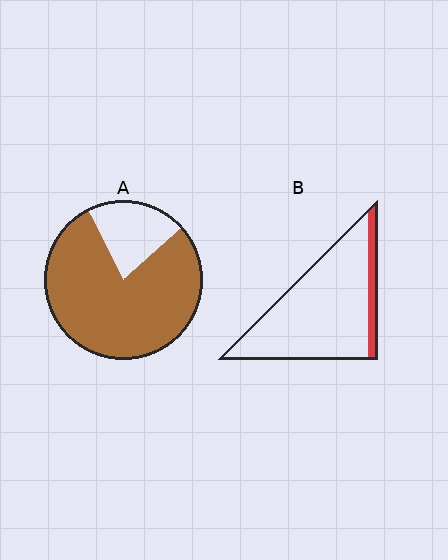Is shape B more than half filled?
No.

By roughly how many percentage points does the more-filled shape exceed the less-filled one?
By roughly 65 percentage points (A over B).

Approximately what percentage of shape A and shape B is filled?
A is approximately 80% and B is approximately 10%.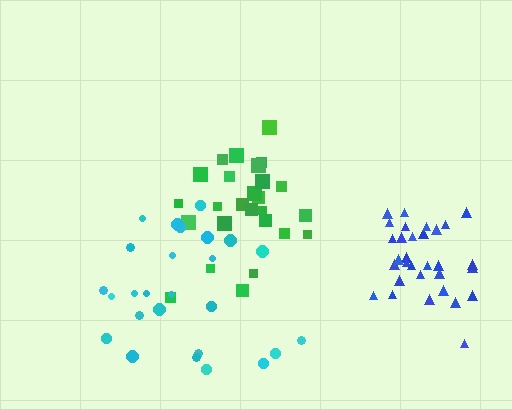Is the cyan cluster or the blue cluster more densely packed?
Blue.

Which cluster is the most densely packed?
Blue.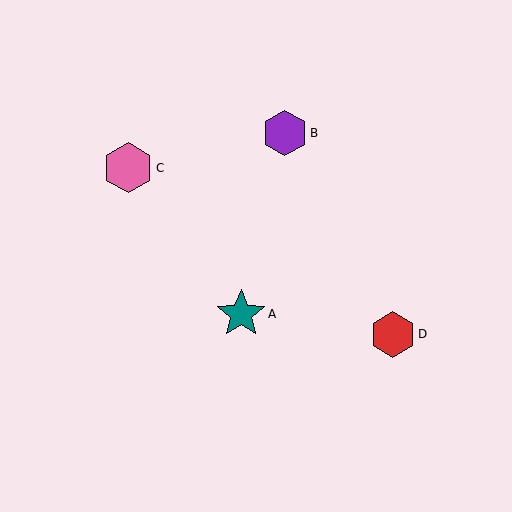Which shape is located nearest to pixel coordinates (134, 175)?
The pink hexagon (labeled C) at (128, 168) is nearest to that location.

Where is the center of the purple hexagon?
The center of the purple hexagon is at (285, 133).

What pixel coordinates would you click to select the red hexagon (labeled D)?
Click at (393, 334) to select the red hexagon D.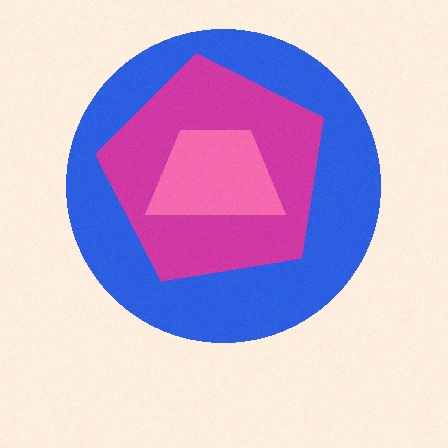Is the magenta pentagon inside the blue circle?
Yes.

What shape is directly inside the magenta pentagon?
The pink trapezoid.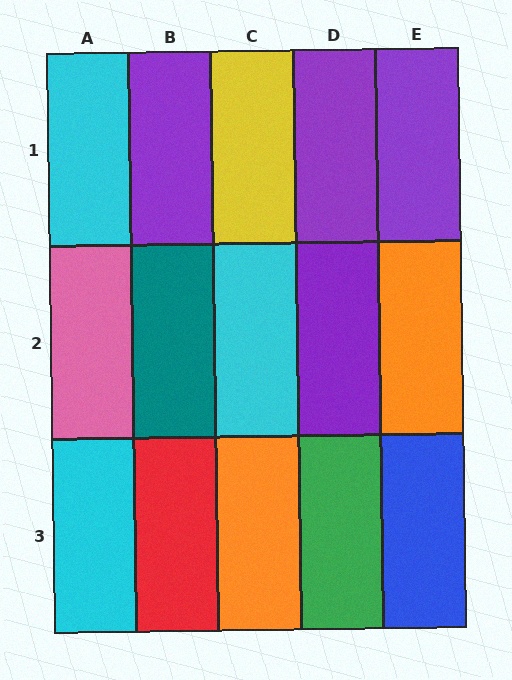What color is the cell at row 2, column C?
Cyan.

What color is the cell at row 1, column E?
Purple.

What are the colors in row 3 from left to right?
Cyan, red, orange, green, blue.